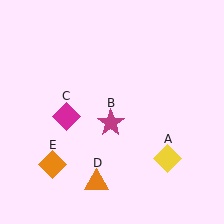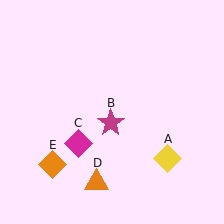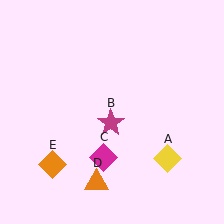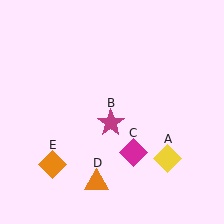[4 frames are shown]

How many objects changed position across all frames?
1 object changed position: magenta diamond (object C).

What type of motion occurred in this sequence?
The magenta diamond (object C) rotated counterclockwise around the center of the scene.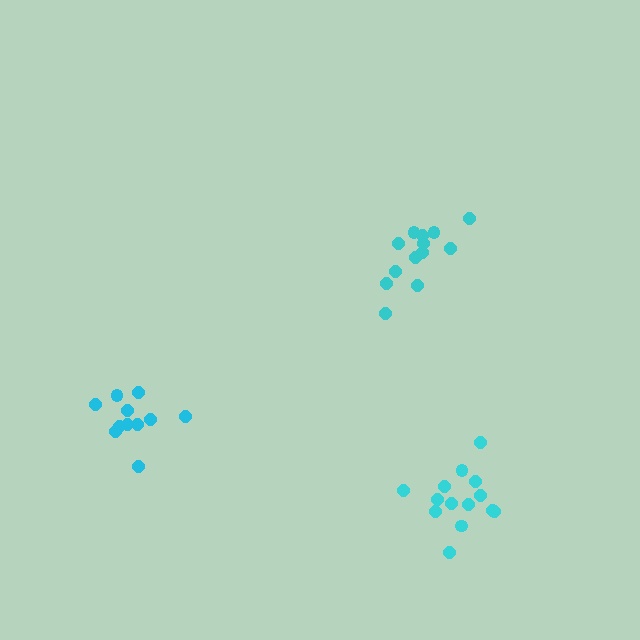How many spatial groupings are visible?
There are 3 spatial groupings.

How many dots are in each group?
Group 1: 13 dots, Group 2: 11 dots, Group 3: 14 dots (38 total).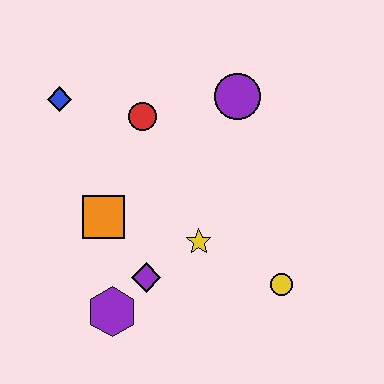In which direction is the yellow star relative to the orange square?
The yellow star is to the right of the orange square.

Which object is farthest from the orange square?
The yellow circle is farthest from the orange square.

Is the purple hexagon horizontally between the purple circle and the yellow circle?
No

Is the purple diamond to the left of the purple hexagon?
No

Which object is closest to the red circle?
The blue diamond is closest to the red circle.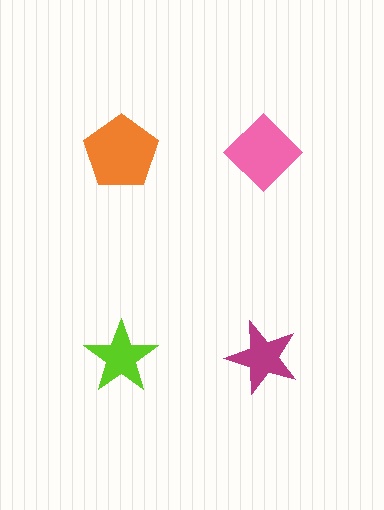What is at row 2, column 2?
A magenta star.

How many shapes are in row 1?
2 shapes.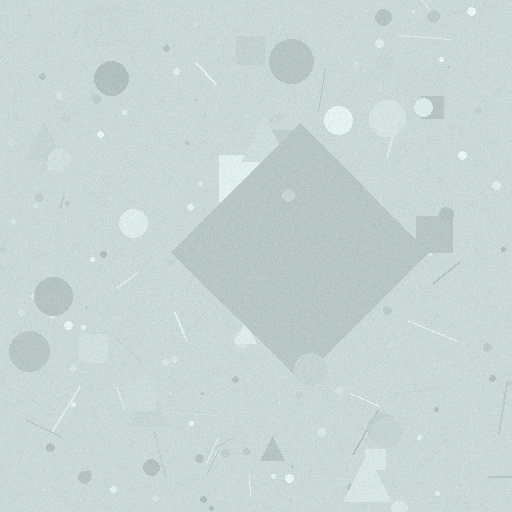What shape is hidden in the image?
A diamond is hidden in the image.